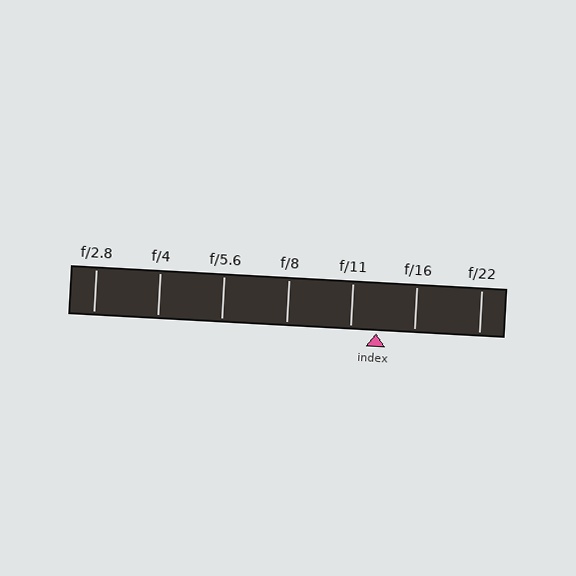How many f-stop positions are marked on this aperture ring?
There are 7 f-stop positions marked.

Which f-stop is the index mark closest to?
The index mark is closest to f/11.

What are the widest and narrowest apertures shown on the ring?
The widest aperture shown is f/2.8 and the narrowest is f/22.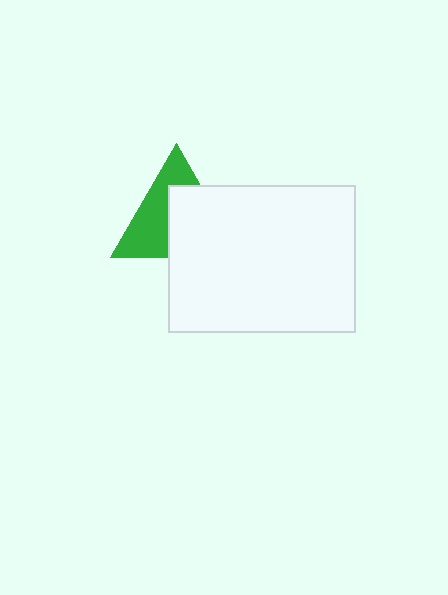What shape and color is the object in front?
The object in front is a white rectangle.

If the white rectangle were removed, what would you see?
You would see the complete green triangle.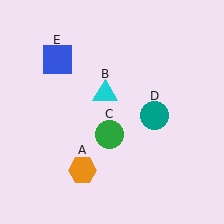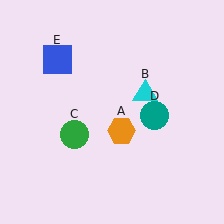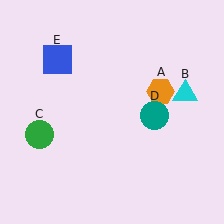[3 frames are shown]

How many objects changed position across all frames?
3 objects changed position: orange hexagon (object A), cyan triangle (object B), green circle (object C).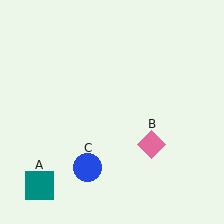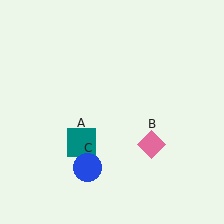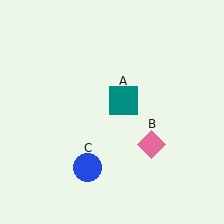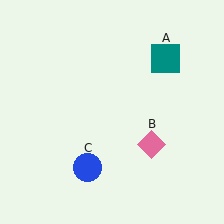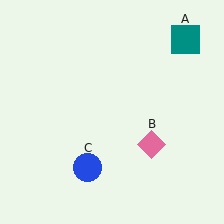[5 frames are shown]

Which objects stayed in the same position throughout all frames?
Pink diamond (object B) and blue circle (object C) remained stationary.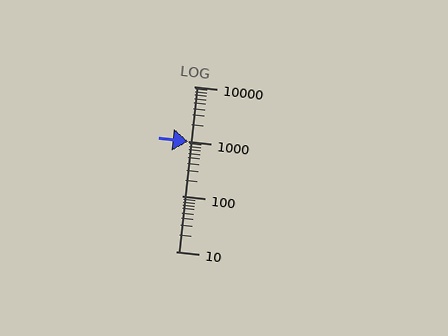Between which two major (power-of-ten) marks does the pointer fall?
The pointer is between 1000 and 10000.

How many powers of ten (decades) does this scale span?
The scale spans 3 decades, from 10 to 10000.